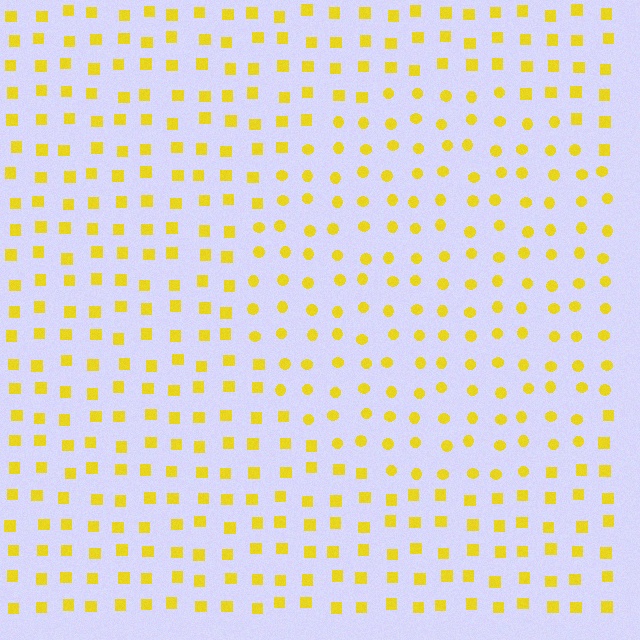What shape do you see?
I see a circle.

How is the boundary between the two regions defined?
The boundary is defined by a change in element shape: circles inside vs. squares outside. All elements share the same color and spacing.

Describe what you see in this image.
The image is filled with small yellow elements arranged in a uniform grid. A circle-shaped region contains circles, while the surrounding area contains squares. The boundary is defined purely by the change in element shape.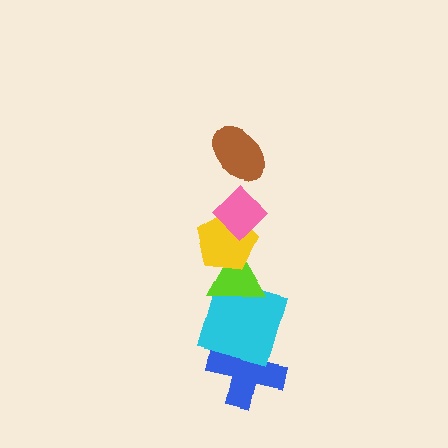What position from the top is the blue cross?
The blue cross is 6th from the top.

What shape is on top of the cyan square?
The lime triangle is on top of the cyan square.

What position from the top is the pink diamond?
The pink diamond is 2nd from the top.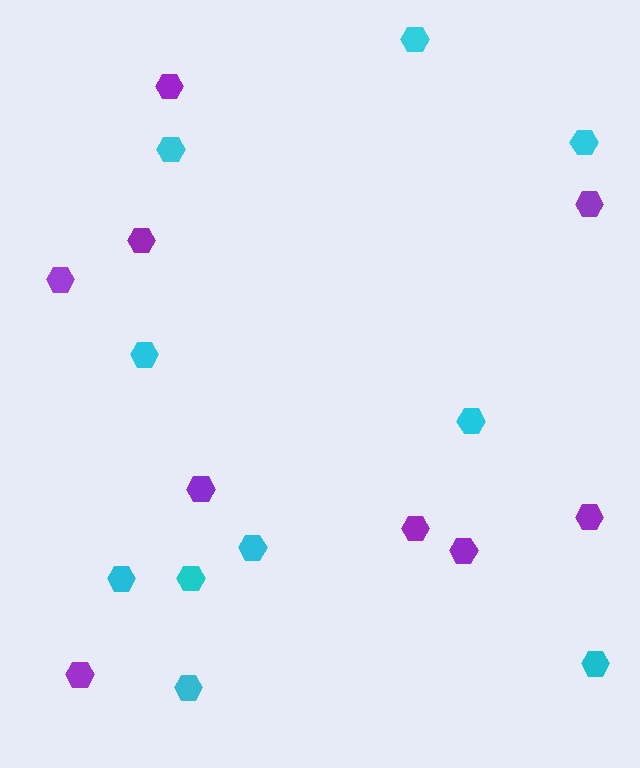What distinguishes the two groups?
There are 2 groups: one group of purple hexagons (9) and one group of cyan hexagons (10).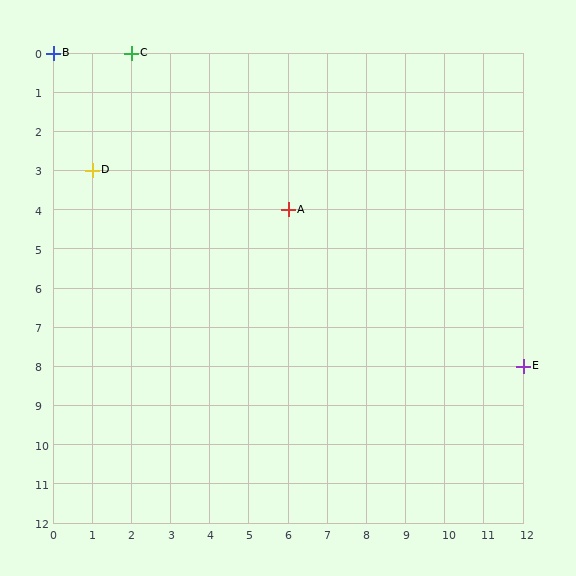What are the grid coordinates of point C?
Point C is at grid coordinates (2, 0).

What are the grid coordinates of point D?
Point D is at grid coordinates (1, 3).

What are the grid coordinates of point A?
Point A is at grid coordinates (6, 4).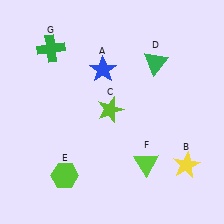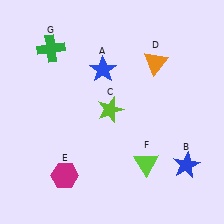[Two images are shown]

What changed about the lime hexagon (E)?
In Image 1, E is lime. In Image 2, it changed to magenta.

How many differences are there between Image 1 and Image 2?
There are 3 differences between the two images.